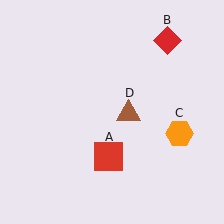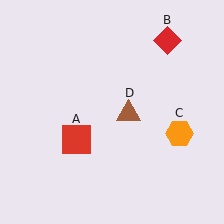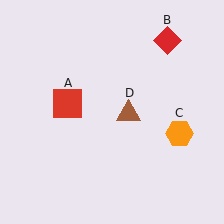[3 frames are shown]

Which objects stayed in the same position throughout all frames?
Red diamond (object B) and orange hexagon (object C) and brown triangle (object D) remained stationary.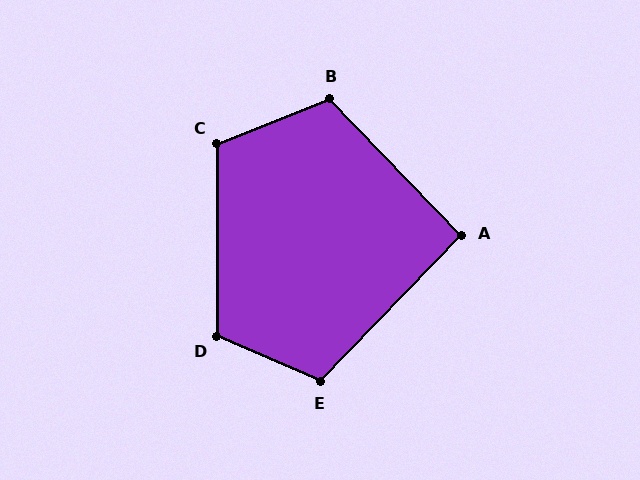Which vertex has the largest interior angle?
D, at approximately 114 degrees.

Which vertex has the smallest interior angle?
A, at approximately 92 degrees.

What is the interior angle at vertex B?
Approximately 112 degrees (obtuse).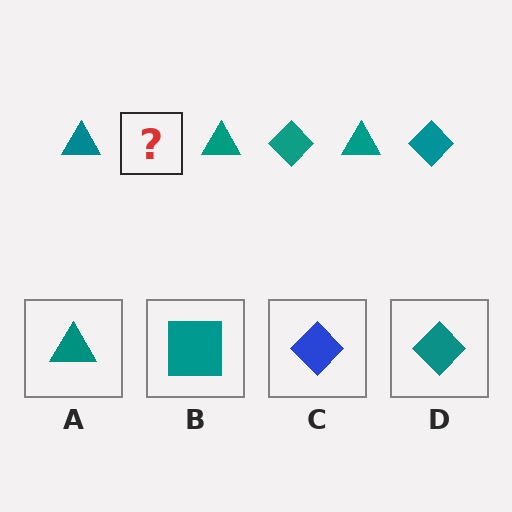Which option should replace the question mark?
Option D.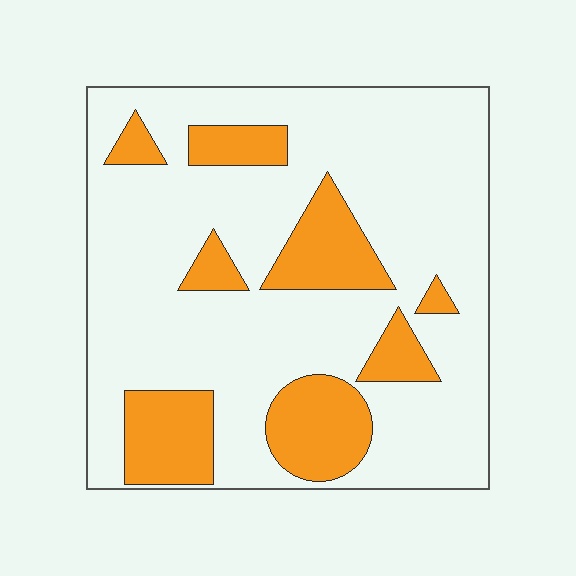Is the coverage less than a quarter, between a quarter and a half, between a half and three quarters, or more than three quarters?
Less than a quarter.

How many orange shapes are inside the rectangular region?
8.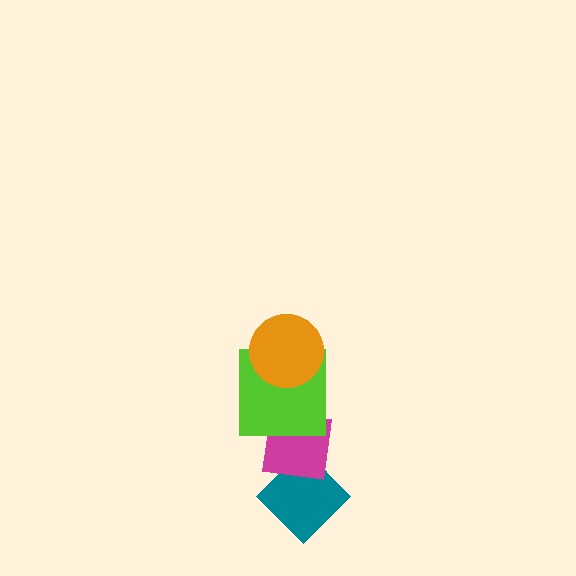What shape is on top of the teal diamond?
The magenta square is on top of the teal diamond.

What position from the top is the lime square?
The lime square is 2nd from the top.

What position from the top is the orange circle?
The orange circle is 1st from the top.